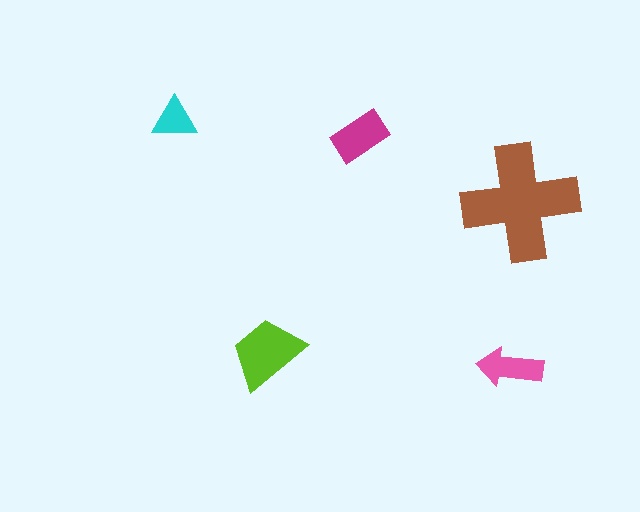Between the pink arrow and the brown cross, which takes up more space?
The brown cross.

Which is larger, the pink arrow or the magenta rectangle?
The magenta rectangle.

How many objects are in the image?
There are 5 objects in the image.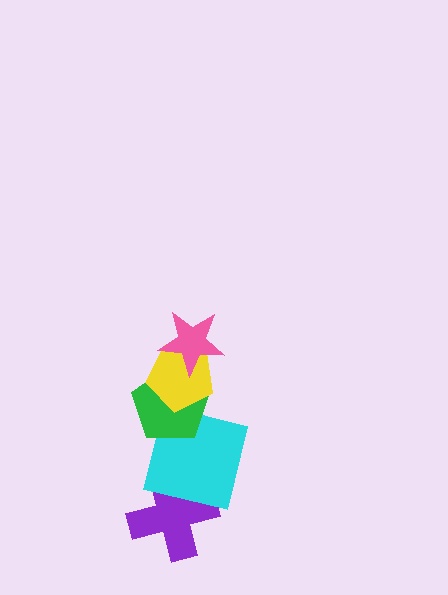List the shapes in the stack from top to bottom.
From top to bottom: the pink star, the yellow pentagon, the green pentagon, the cyan square, the purple cross.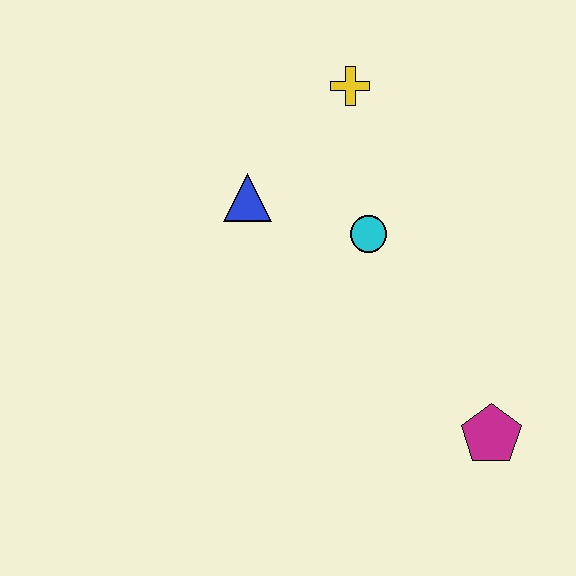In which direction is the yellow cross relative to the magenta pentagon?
The yellow cross is above the magenta pentagon.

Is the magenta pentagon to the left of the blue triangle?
No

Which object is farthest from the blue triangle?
The magenta pentagon is farthest from the blue triangle.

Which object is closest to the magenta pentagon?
The cyan circle is closest to the magenta pentagon.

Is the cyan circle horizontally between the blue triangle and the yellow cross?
No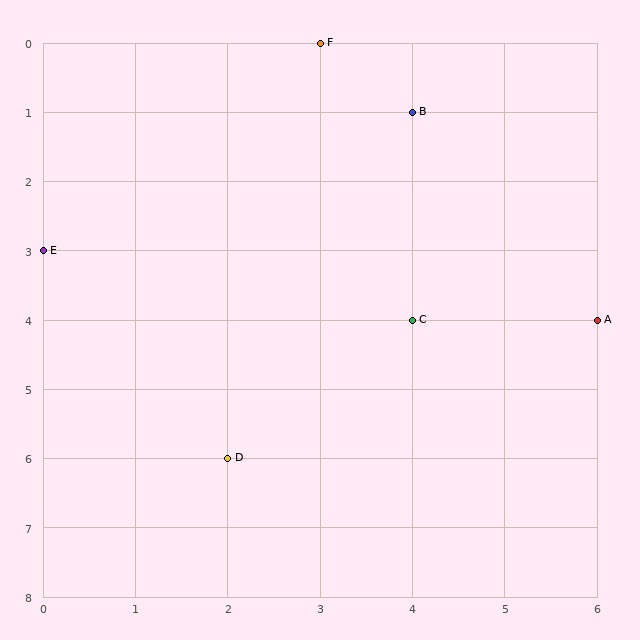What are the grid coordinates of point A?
Point A is at grid coordinates (6, 4).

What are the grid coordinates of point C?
Point C is at grid coordinates (4, 4).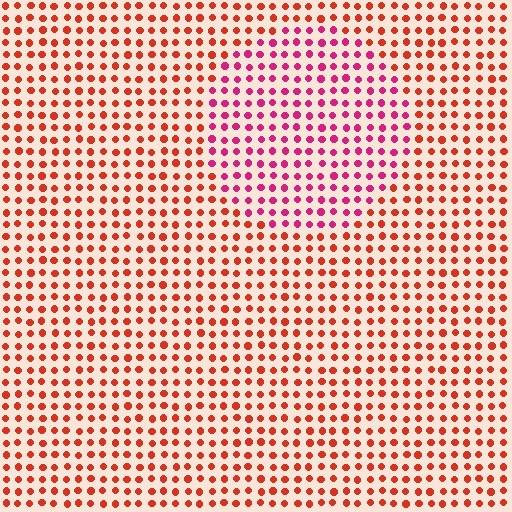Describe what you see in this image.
The image is filled with small red elements in a uniform arrangement. A circle-shaped region is visible where the elements are tinted to a slightly different hue, forming a subtle color boundary.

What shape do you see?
I see a circle.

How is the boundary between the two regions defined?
The boundary is defined purely by a slight shift in hue (about 39 degrees). Spacing, size, and orientation are identical on both sides.